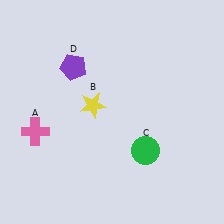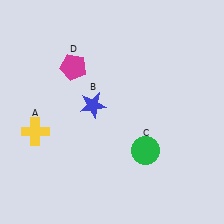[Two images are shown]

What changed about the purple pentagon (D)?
In Image 1, D is purple. In Image 2, it changed to magenta.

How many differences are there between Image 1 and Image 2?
There are 3 differences between the two images.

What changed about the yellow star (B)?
In Image 1, B is yellow. In Image 2, it changed to blue.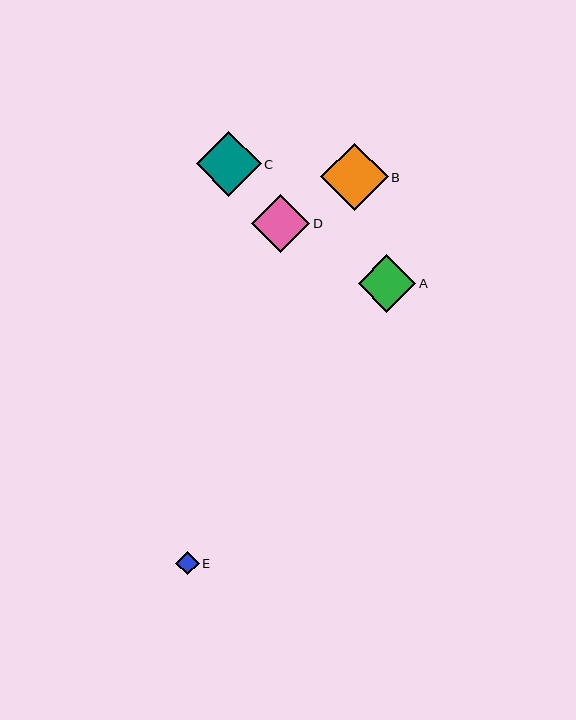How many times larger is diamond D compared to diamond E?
Diamond D is approximately 2.4 times the size of diamond E.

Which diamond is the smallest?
Diamond E is the smallest with a size of approximately 24 pixels.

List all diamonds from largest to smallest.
From largest to smallest: B, C, D, A, E.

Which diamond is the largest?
Diamond B is the largest with a size of approximately 68 pixels.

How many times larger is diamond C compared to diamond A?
Diamond C is approximately 1.1 times the size of diamond A.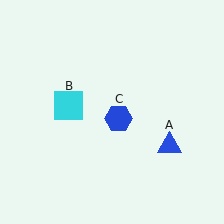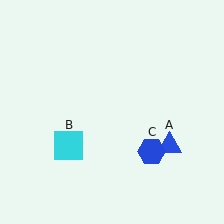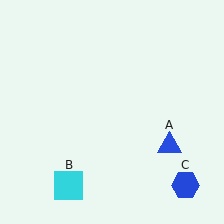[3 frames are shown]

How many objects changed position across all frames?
2 objects changed position: cyan square (object B), blue hexagon (object C).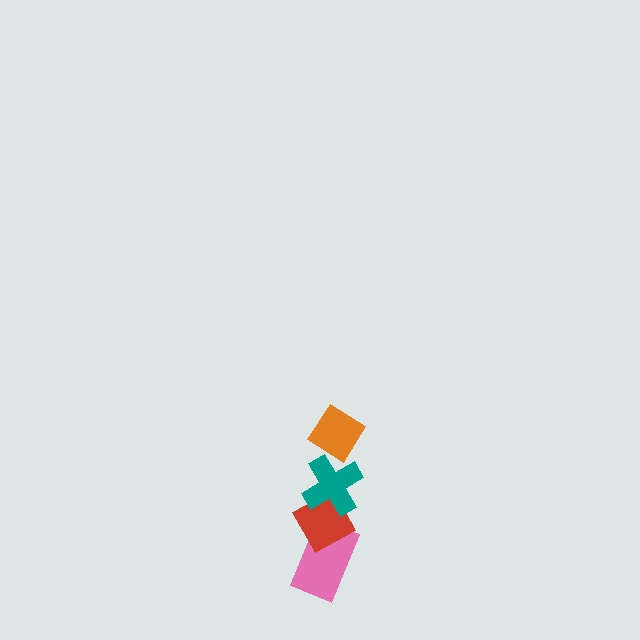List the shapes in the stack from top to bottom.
From top to bottom: the orange diamond, the teal cross, the red diamond, the pink rectangle.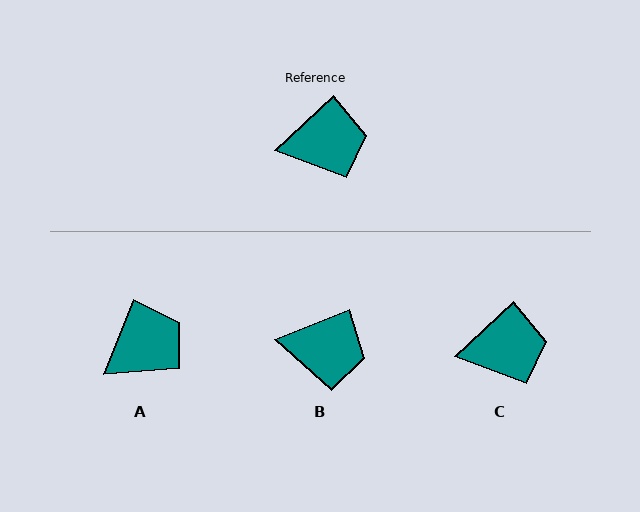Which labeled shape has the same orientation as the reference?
C.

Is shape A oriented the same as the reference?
No, it is off by about 25 degrees.